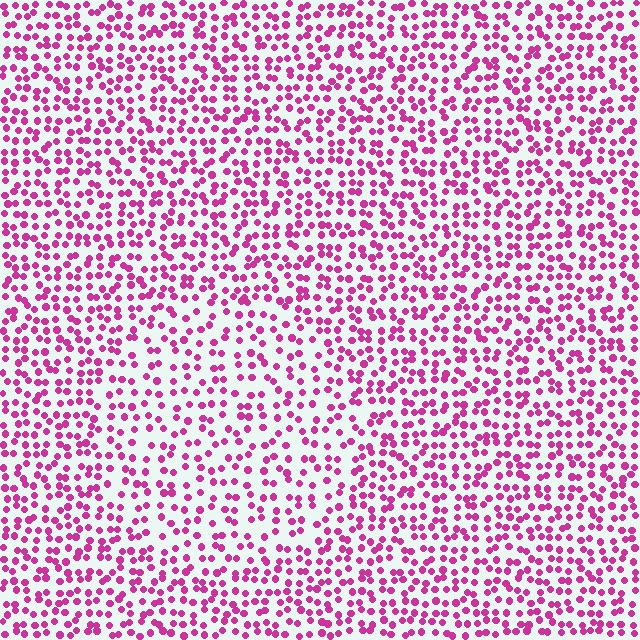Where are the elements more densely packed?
The elements are more densely packed outside the circle boundary.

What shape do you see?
I see a circle.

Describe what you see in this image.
The image contains small magenta elements arranged at two different densities. A circle-shaped region is visible where the elements are less densely packed than the surrounding area.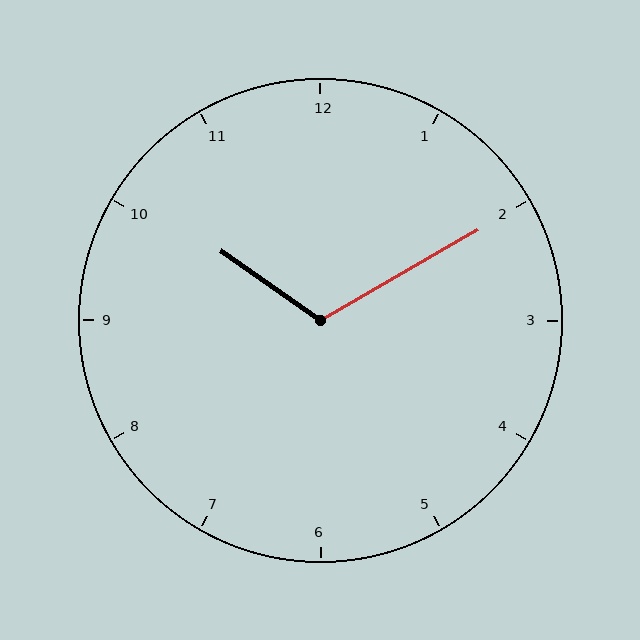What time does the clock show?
10:10.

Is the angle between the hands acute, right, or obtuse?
It is obtuse.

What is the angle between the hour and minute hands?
Approximately 115 degrees.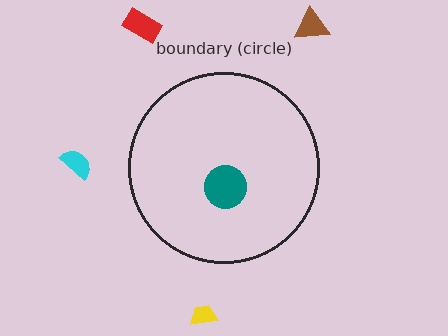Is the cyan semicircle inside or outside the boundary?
Outside.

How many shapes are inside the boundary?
1 inside, 4 outside.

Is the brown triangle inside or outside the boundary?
Outside.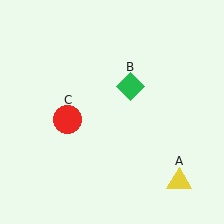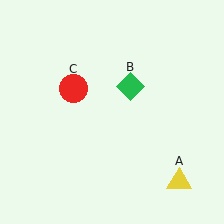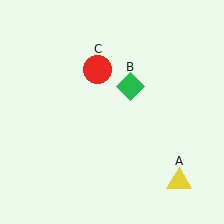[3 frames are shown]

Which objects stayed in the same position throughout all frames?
Yellow triangle (object A) and green diamond (object B) remained stationary.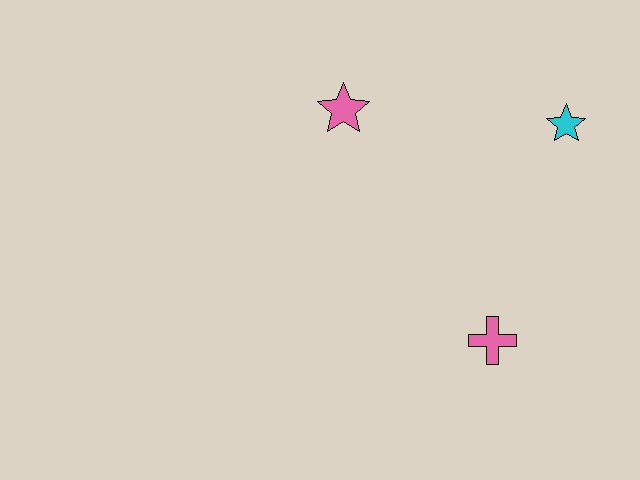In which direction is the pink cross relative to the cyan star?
The pink cross is below the cyan star.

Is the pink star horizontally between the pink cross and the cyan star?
No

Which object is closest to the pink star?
The cyan star is closest to the pink star.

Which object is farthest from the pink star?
The pink cross is farthest from the pink star.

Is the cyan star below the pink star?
Yes